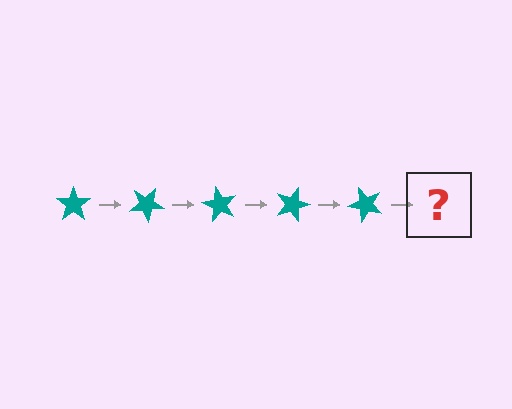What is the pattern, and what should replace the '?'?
The pattern is that the star rotates 30 degrees each step. The '?' should be a teal star rotated 150 degrees.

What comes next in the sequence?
The next element should be a teal star rotated 150 degrees.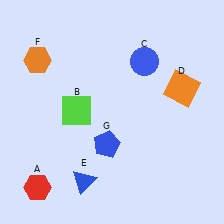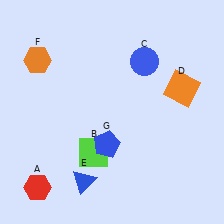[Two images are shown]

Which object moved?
The lime square (B) moved down.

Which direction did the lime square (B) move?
The lime square (B) moved down.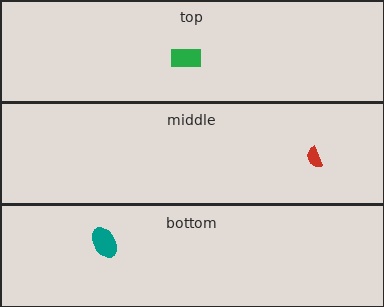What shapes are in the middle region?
The red semicircle.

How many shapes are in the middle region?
1.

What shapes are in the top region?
The green rectangle.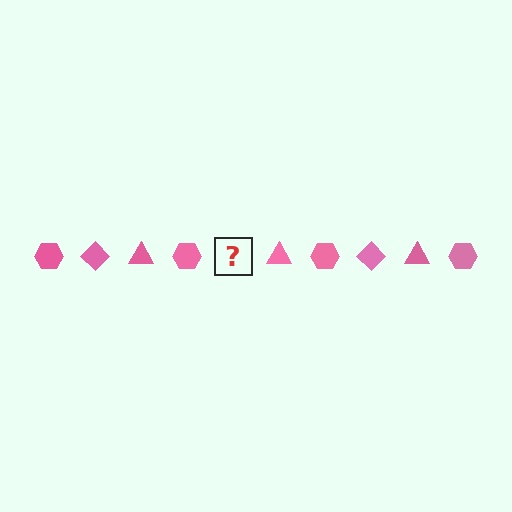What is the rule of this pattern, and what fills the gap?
The rule is that the pattern cycles through hexagon, diamond, triangle shapes in pink. The gap should be filled with a pink diamond.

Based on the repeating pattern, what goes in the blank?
The blank should be a pink diamond.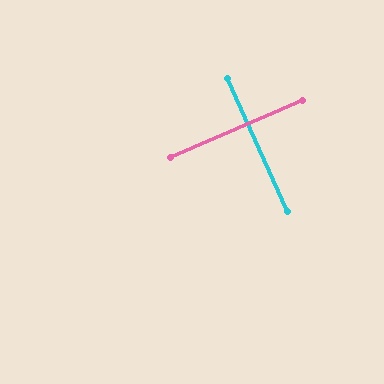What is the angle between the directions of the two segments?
Approximately 89 degrees.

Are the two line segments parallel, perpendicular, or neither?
Perpendicular — they meet at approximately 89°.